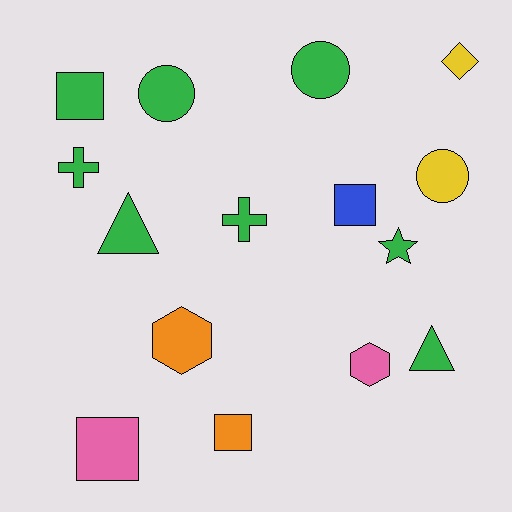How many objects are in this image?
There are 15 objects.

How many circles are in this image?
There are 3 circles.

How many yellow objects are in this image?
There are 2 yellow objects.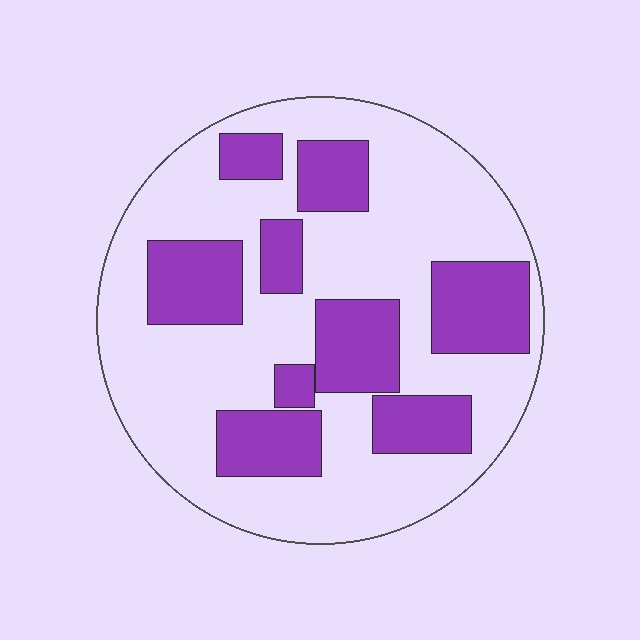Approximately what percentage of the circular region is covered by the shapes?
Approximately 35%.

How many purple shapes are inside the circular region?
9.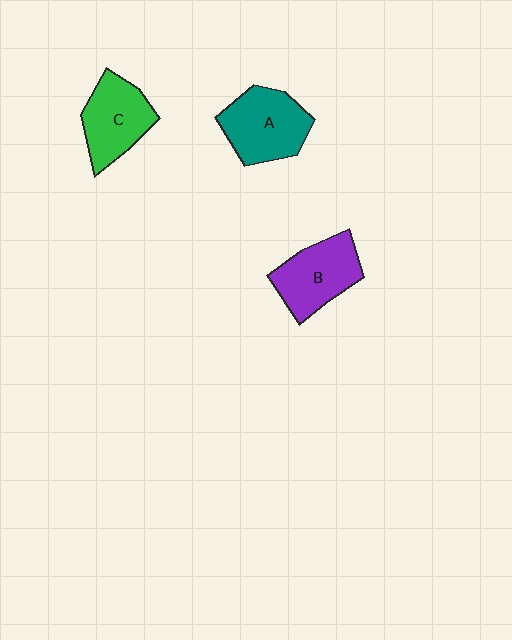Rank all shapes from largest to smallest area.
From largest to smallest: A (teal), B (purple), C (green).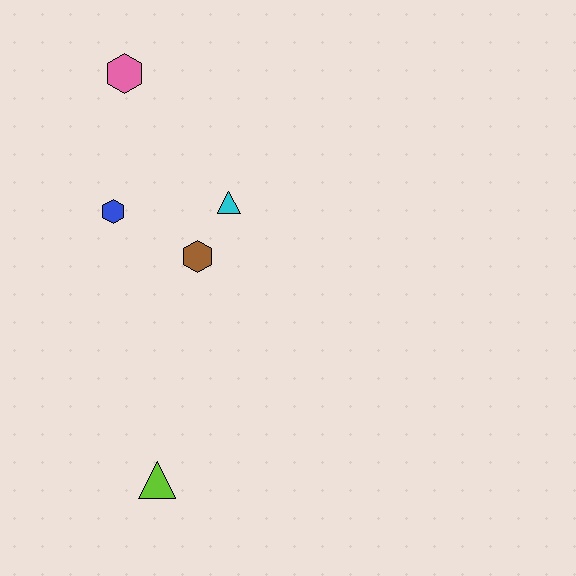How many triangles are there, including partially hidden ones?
There are 2 triangles.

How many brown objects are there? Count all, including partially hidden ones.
There is 1 brown object.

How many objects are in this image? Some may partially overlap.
There are 5 objects.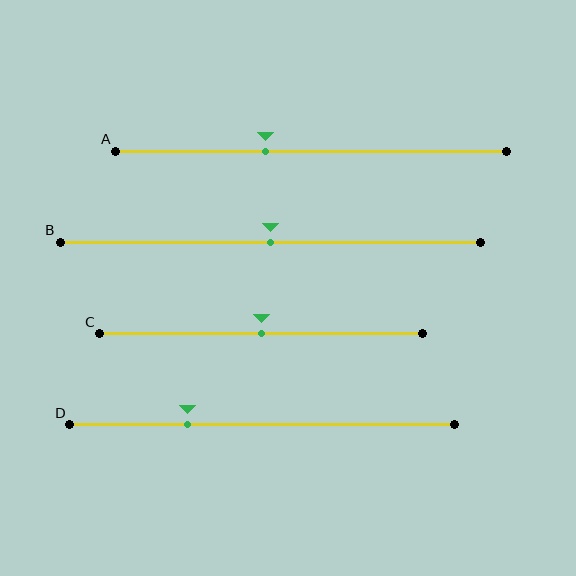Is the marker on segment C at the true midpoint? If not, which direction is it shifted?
Yes, the marker on segment C is at the true midpoint.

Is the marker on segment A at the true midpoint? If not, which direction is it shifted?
No, the marker on segment A is shifted to the left by about 12% of the segment length.